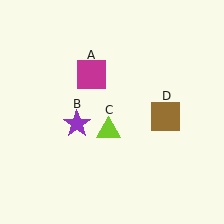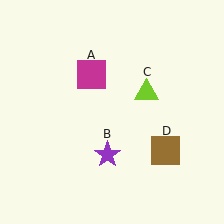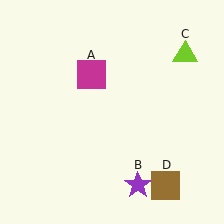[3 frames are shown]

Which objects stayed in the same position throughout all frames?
Magenta square (object A) remained stationary.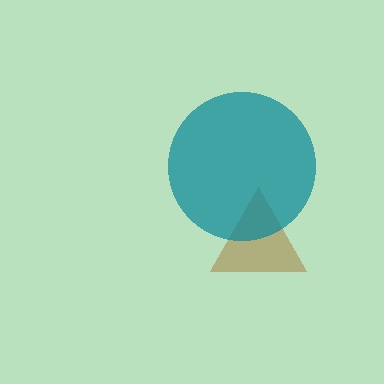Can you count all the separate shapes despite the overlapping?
Yes, there are 2 separate shapes.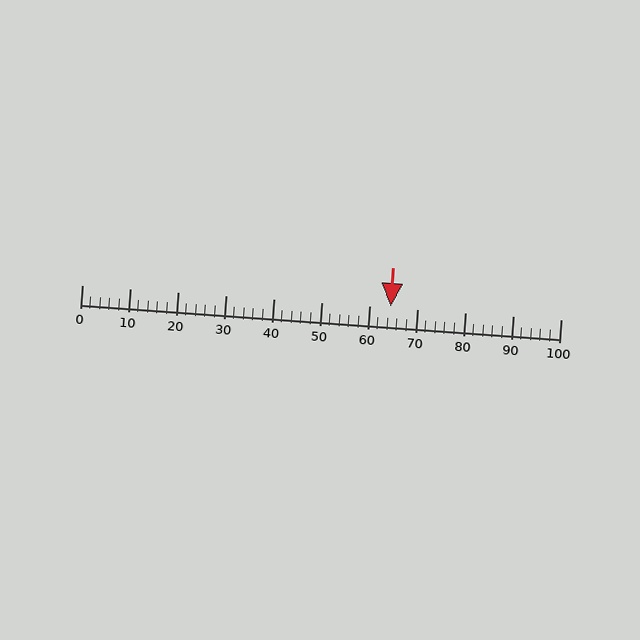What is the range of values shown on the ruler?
The ruler shows values from 0 to 100.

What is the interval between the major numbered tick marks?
The major tick marks are spaced 10 units apart.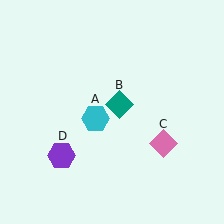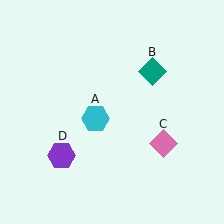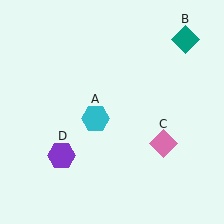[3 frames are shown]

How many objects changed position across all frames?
1 object changed position: teal diamond (object B).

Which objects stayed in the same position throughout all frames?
Cyan hexagon (object A) and pink diamond (object C) and purple hexagon (object D) remained stationary.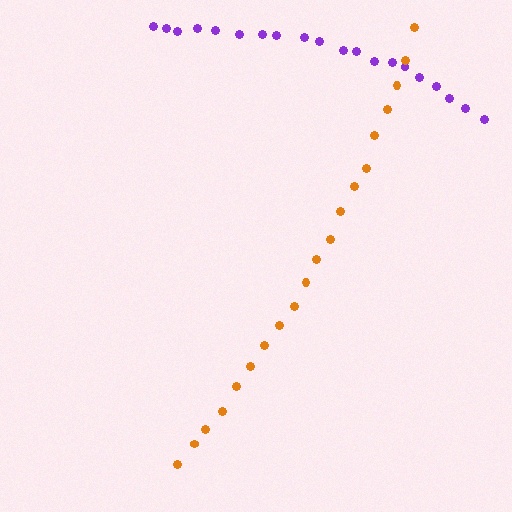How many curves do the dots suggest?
There are 2 distinct paths.